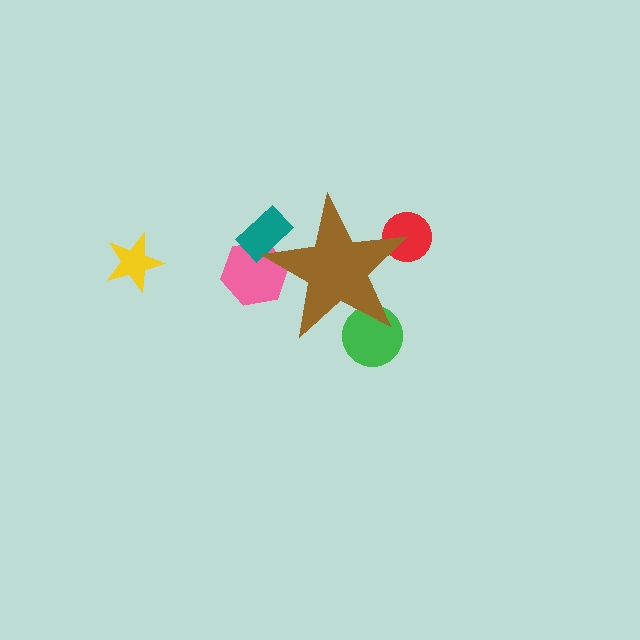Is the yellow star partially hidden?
No, the yellow star is fully visible.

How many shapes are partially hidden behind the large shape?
4 shapes are partially hidden.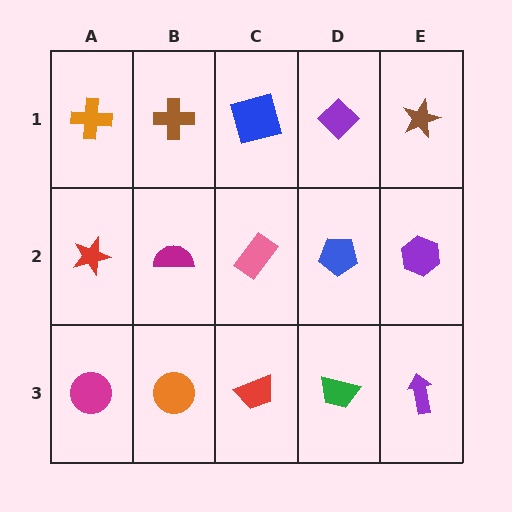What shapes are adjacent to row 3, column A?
A red star (row 2, column A), an orange circle (row 3, column B).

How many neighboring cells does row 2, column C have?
4.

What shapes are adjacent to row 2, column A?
An orange cross (row 1, column A), a magenta circle (row 3, column A), a magenta semicircle (row 2, column B).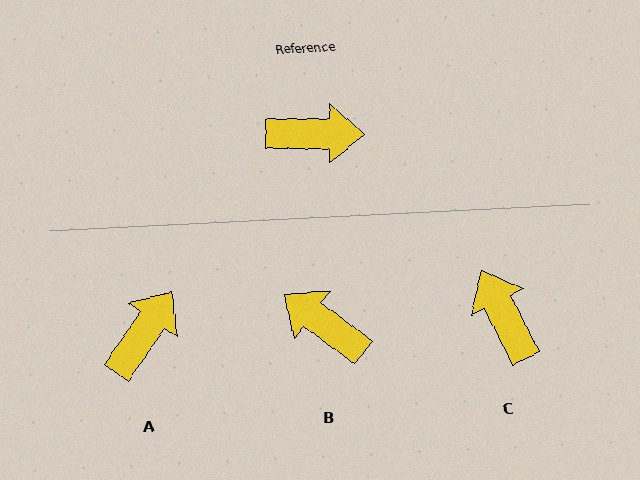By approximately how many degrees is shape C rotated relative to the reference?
Approximately 117 degrees counter-clockwise.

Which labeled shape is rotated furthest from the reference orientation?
B, about 144 degrees away.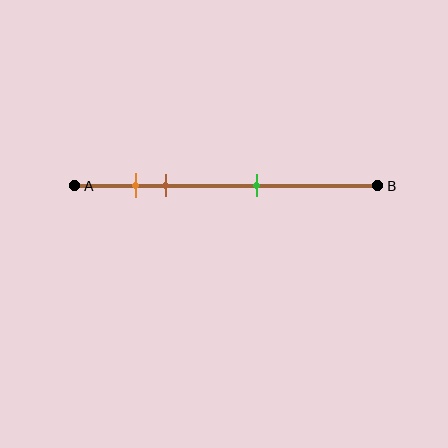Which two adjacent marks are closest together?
The orange and brown marks are the closest adjacent pair.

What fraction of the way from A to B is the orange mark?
The orange mark is approximately 20% (0.2) of the way from A to B.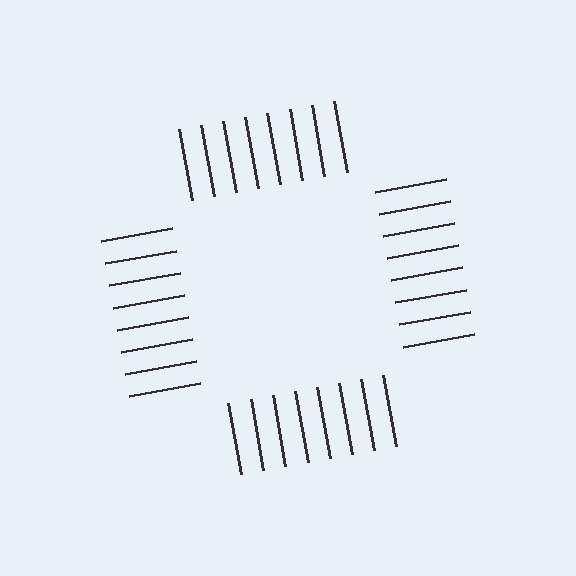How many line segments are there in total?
32 — 8 along each of the 4 edges.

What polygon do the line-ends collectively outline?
An illusory square — the line segments terminate on its edges but no continuous stroke is drawn.